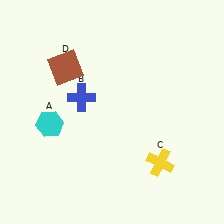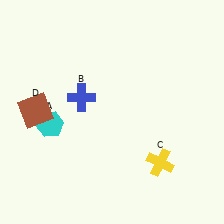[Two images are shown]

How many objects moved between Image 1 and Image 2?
1 object moved between the two images.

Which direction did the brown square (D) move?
The brown square (D) moved down.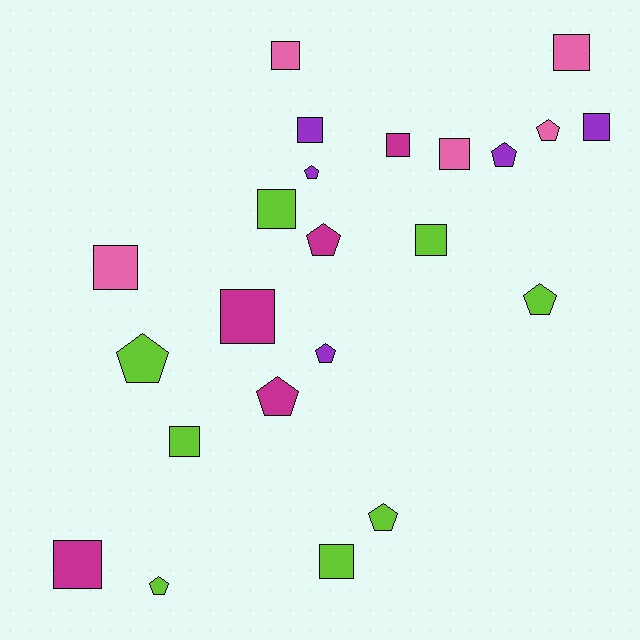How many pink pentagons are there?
There is 1 pink pentagon.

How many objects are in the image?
There are 23 objects.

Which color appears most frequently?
Lime, with 8 objects.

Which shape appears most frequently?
Square, with 13 objects.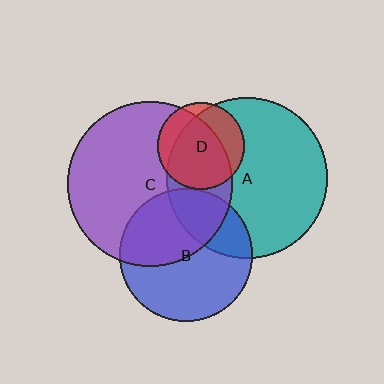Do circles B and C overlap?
Yes.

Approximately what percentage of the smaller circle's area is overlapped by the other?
Approximately 45%.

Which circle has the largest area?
Circle C (purple).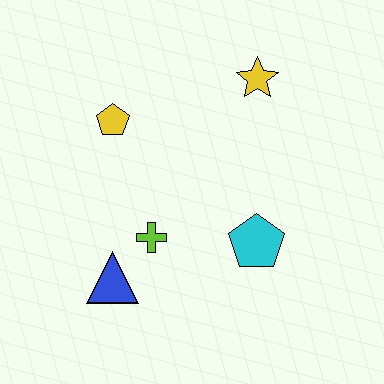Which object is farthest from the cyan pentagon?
The yellow pentagon is farthest from the cyan pentagon.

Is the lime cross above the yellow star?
No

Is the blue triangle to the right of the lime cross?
No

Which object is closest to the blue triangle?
The lime cross is closest to the blue triangle.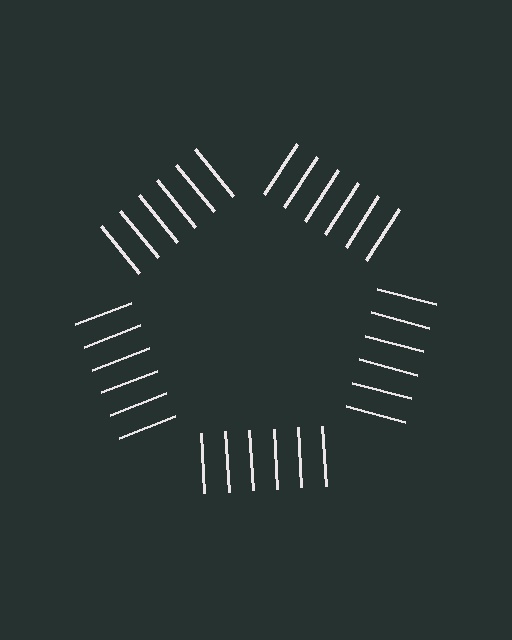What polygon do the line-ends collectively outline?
An illusory pentagon — the line segments terminate on its edges but no continuous stroke is drawn.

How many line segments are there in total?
30 — 6 along each of the 5 edges.